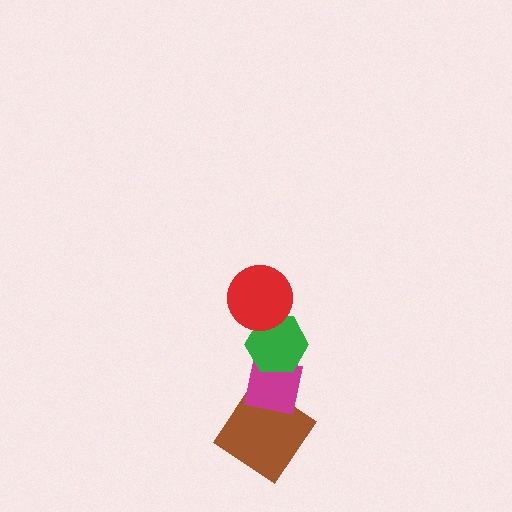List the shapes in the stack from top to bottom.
From top to bottom: the red circle, the green hexagon, the magenta square, the brown diamond.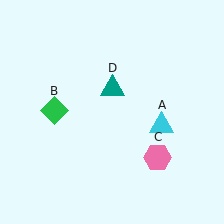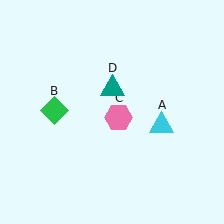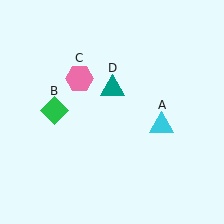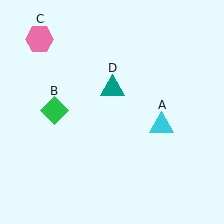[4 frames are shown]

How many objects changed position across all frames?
1 object changed position: pink hexagon (object C).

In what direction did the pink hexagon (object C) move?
The pink hexagon (object C) moved up and to the left.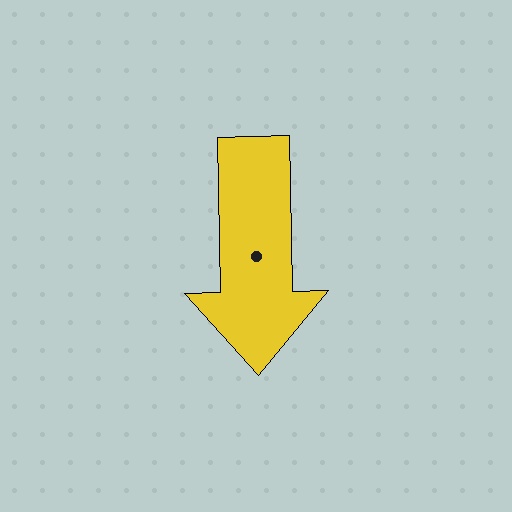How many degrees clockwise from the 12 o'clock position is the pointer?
Approximately 179 degrees.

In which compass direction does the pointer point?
South.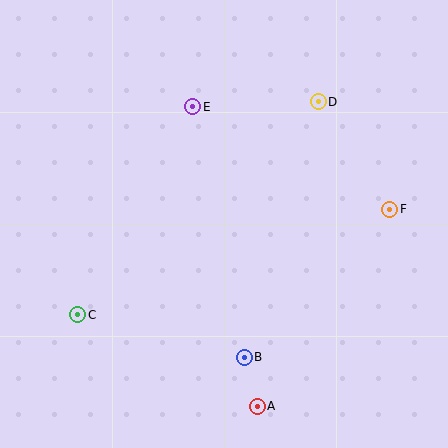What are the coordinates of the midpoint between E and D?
The midpoint between E and D is at (255, 104).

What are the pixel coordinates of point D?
Point D is at (318, 102).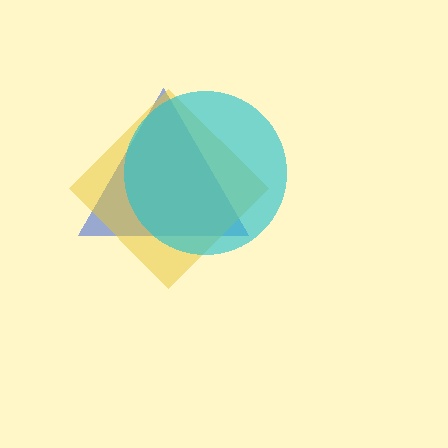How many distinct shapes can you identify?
There are 3 distinct shapes: a blue triangle, a yellow diamond, a cyan circle.